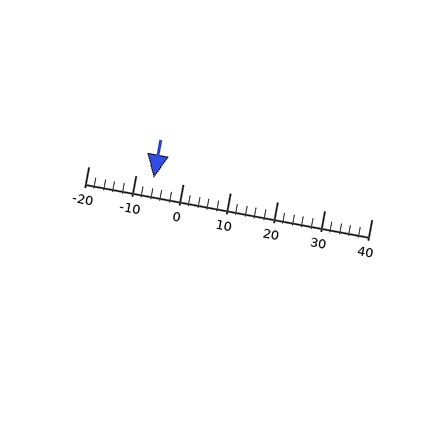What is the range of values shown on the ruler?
The ruler shows values from -20 to 40.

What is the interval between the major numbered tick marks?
The major tick marks are spaced 10 units apart.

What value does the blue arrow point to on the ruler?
The blue arrow points to approximately -6.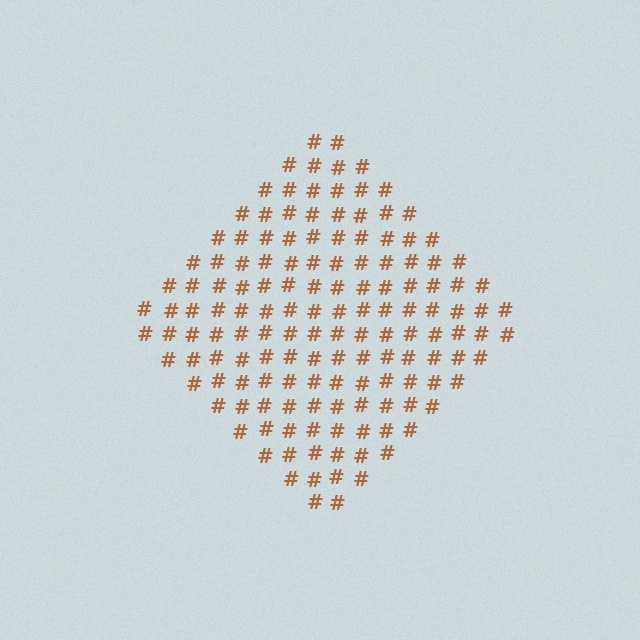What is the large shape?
The large shape is a diamond.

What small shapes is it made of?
It is made of small hash symbols.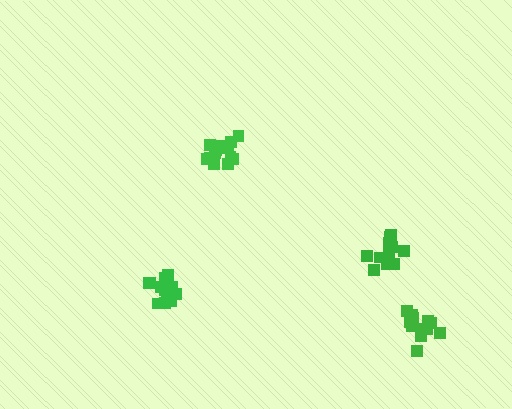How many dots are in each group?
Group 1: 12 dots, Group 2: 14 dots, Group 3: 16 dots, Group 4: 13 dots (55 total).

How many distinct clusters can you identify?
There are 4 distinct clusters.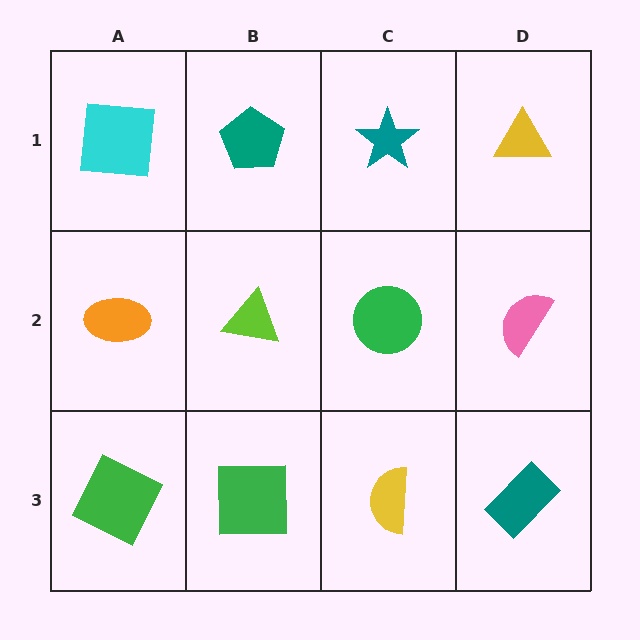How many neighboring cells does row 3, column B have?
3.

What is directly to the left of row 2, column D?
A green circle.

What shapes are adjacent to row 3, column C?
A green circle (row 2, column C), a green square (row 3, column B), a teal rectangle (row 3, column D).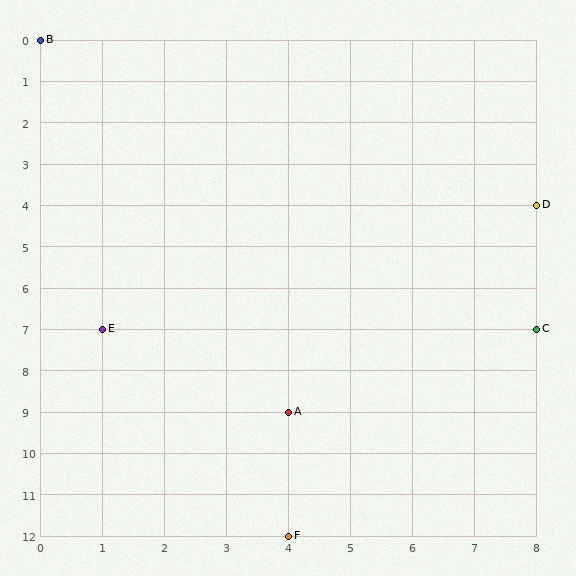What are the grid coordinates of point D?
Point D is at grid coordinates (8, 4).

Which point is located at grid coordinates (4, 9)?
Point A is at (4, 9).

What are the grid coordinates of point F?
Point F is at grid coordinates (4, 12).